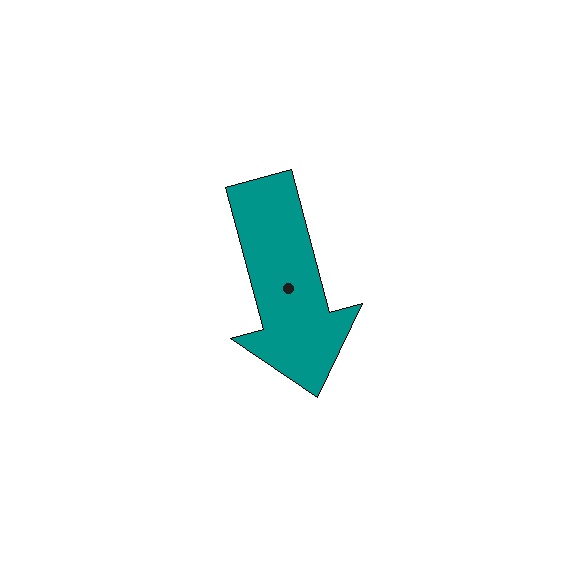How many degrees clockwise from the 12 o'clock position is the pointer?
Approximately 165 degrees.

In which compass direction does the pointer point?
South.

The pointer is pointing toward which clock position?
Roughly 5 o'clock.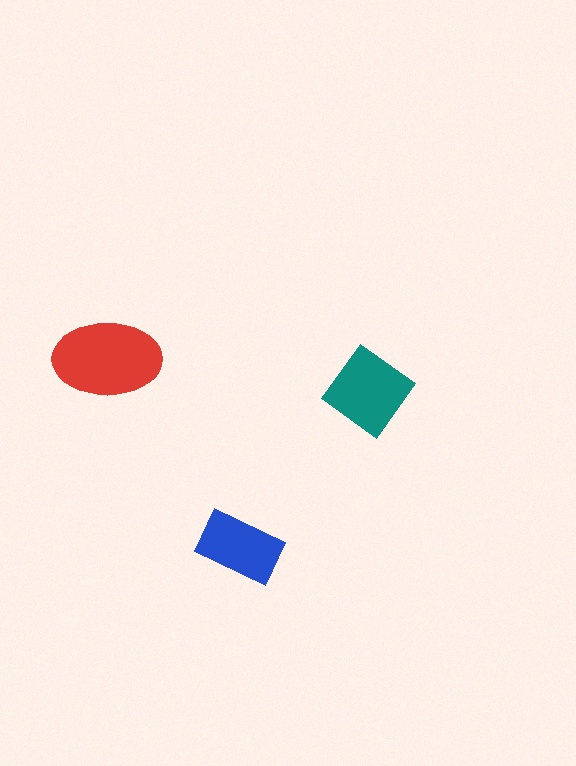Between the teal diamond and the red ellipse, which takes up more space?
The red ellipse.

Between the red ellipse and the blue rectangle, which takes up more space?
The red ellipse.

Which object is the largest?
The red ellipse.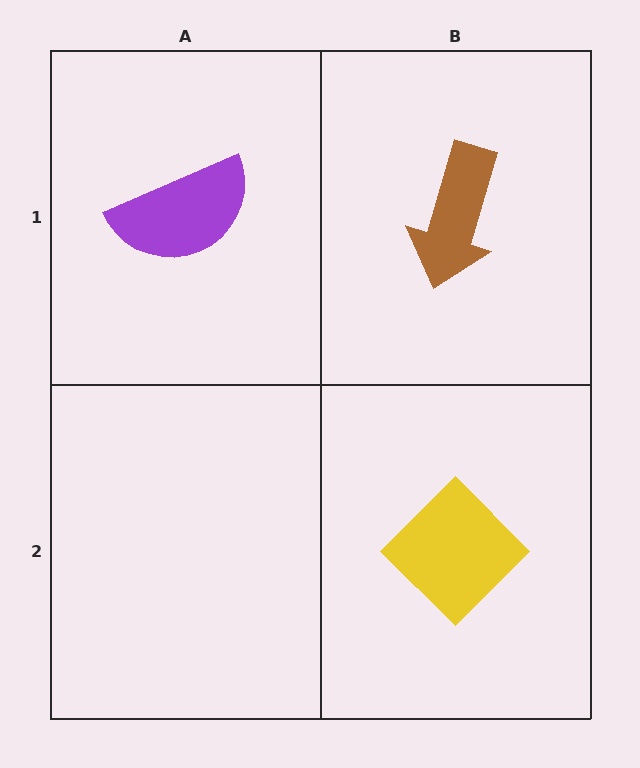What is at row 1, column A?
A purple semicircle.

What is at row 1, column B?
A brown arrow.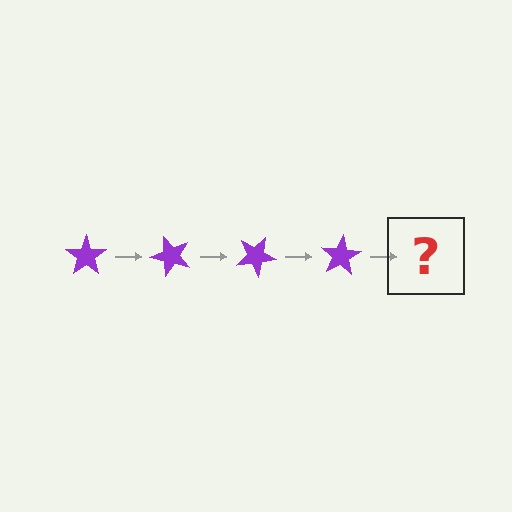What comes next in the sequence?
The next element should be a purple star rotated 200 degrees.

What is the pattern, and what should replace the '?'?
The pattern is that the star rotates 50 degrees each step. The '?' should be a purple star rotated 200 degrees.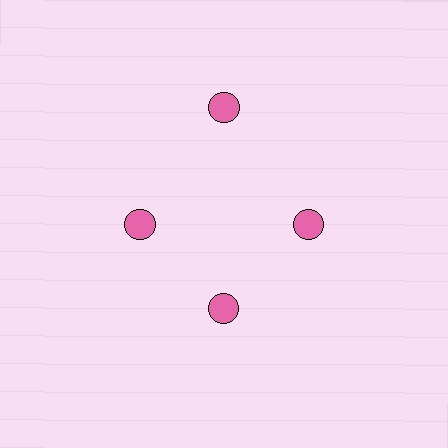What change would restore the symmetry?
The symmetry would be restored by moving it inward, back onto the ring so that all 4 circles sit at equal angles and equal distance from the center.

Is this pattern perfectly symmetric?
No. The 4 pink circles are arranged in a ring, but one element near the 12 o'clock position is pushed outward from the center, breaking the 4-fold rotational symmetry.